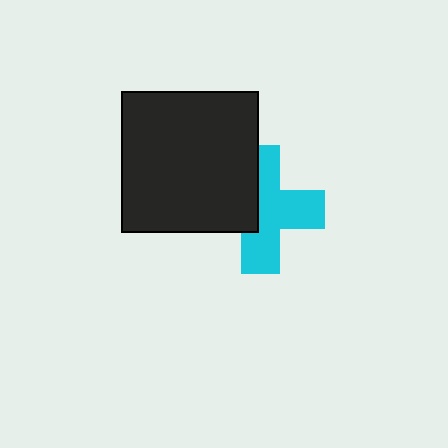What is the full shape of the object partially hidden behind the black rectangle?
The partially hidden object is a cyan cross.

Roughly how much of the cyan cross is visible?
About half of it is visible (roughly 60%).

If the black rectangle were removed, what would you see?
You would see the complete cyan cross.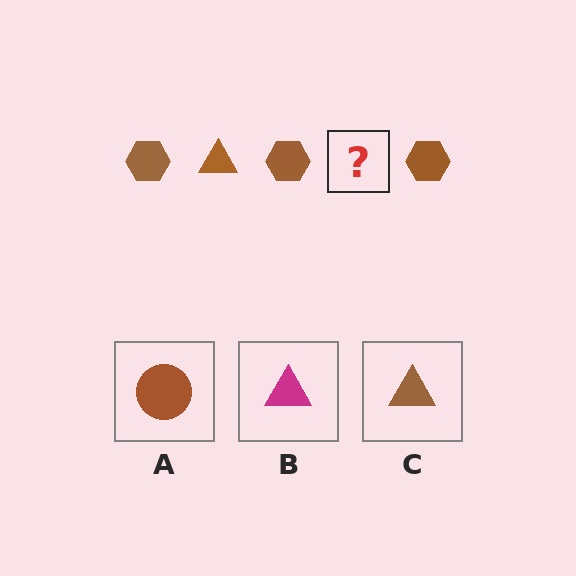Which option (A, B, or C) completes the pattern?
C.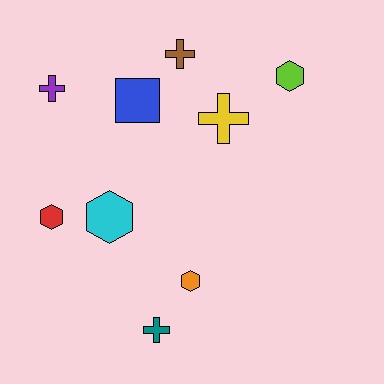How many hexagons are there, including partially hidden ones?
There are 4 hexagons.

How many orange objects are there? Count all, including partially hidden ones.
There is 1 orange object.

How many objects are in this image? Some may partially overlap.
There are 9 objects.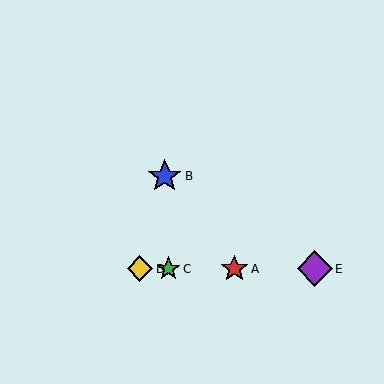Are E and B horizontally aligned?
No, E is at y≈269 and B is at y≈176.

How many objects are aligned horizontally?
4 objects (A, C, D, E) are aligned horizontally.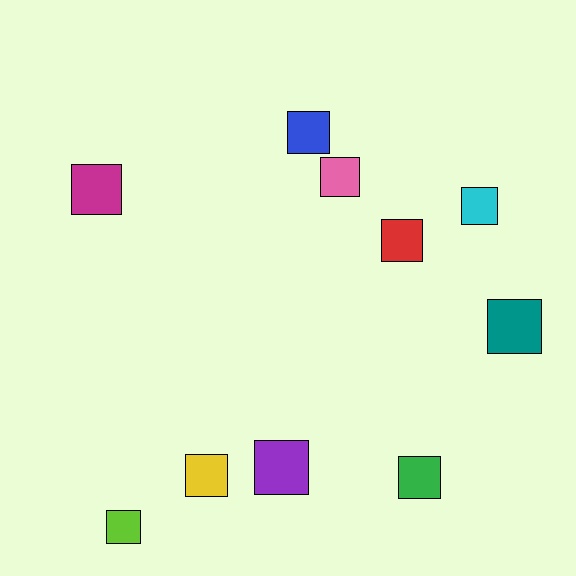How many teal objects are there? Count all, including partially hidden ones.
There is 1 teal object.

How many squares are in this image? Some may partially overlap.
There are 10 squares.